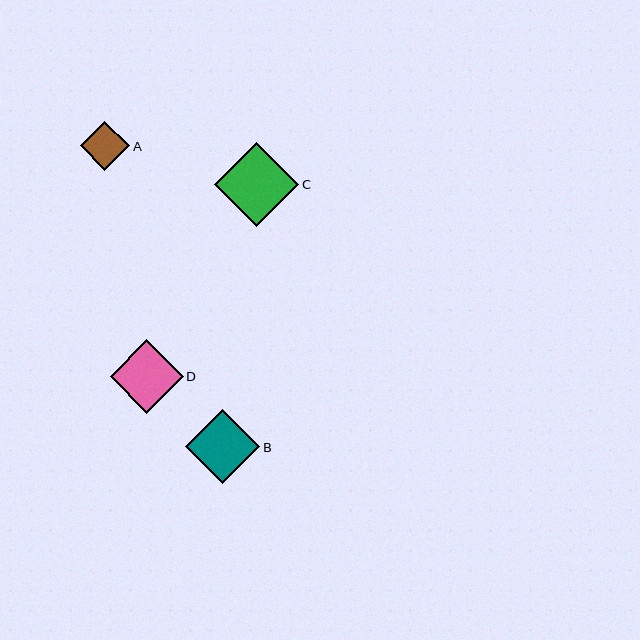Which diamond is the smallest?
Diamond A is the smallest with a size of approximately 50 pixels.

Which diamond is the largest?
Diamond C is the largest with a size of approximately 84 pixels.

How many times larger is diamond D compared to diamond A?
Diamond D is approximately 1.5 times the size of diamond A.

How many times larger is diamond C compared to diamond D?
Diamond C is approximately 1.1 times the size of diamond D.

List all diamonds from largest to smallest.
From largest to smallest: C, B, D, A.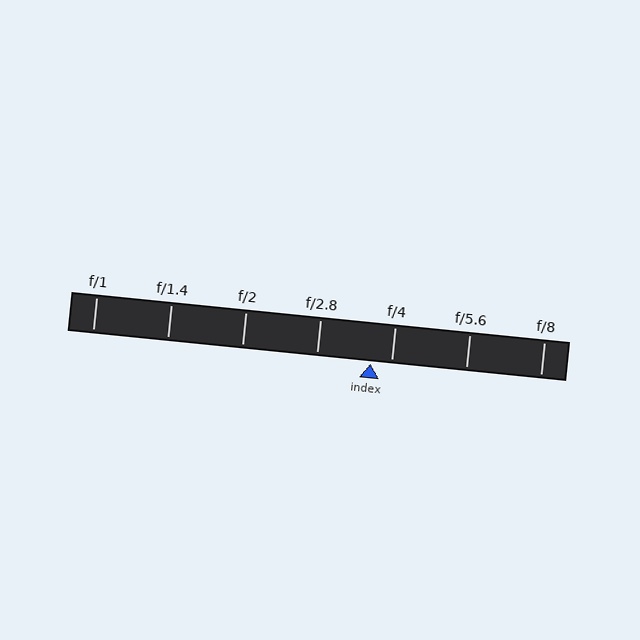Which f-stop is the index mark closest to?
The index mark is closest to f/4.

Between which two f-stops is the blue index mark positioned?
The index mark is between f/2.8 and f/4.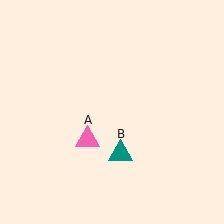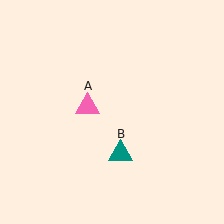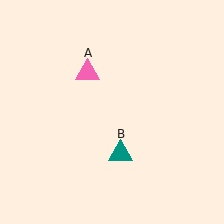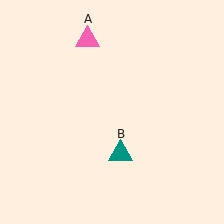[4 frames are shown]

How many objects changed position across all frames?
1 object changed position: pink triangle (object A).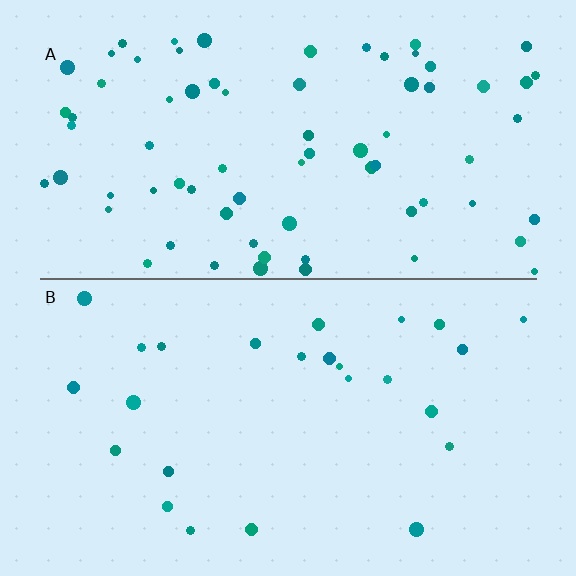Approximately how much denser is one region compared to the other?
Approximately 2.9× — region A over region B.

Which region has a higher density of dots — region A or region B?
A (the top).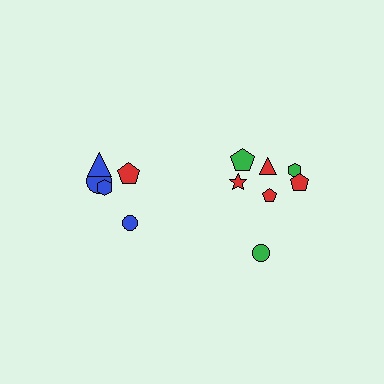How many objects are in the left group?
There are 5 objects.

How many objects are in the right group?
There are 7 objects.